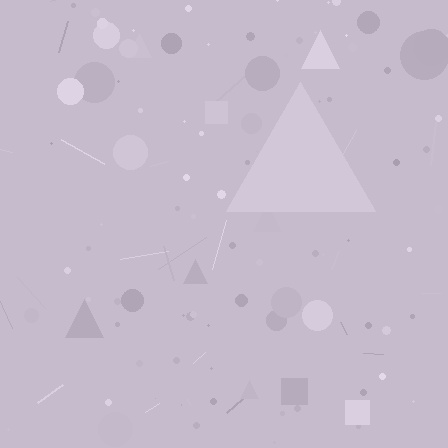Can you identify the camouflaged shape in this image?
The camouflaged shape is a triangle.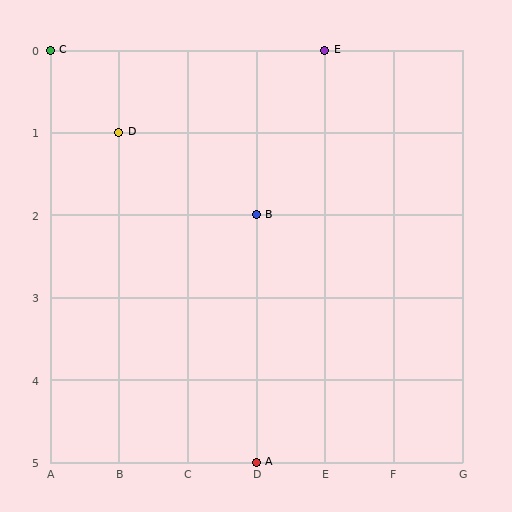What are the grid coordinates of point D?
Point D is at grid coordinates (B, 1).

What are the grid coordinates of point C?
Point C is at grid coordinates (A, 0).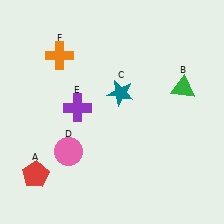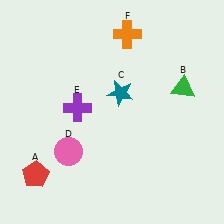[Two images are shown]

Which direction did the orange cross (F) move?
The orange cross (F) moved right.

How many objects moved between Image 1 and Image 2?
1 object moved between the two images.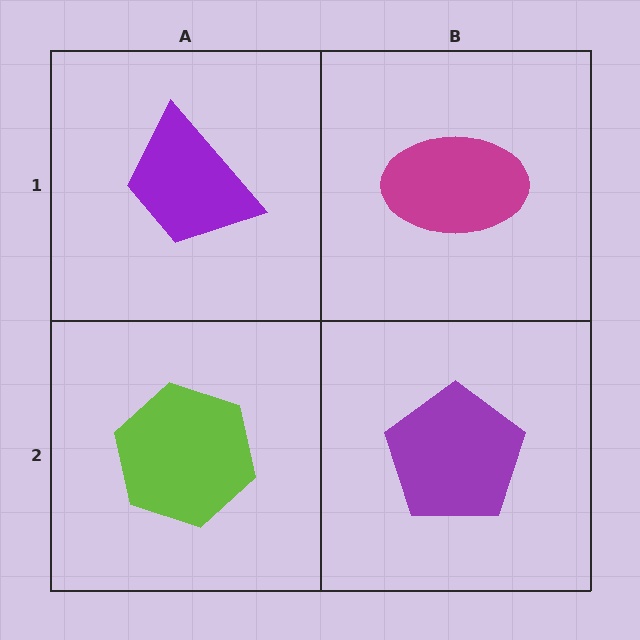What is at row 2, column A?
A lime hexagon.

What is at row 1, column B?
A magenta ellipse.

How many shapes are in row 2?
2 shapes.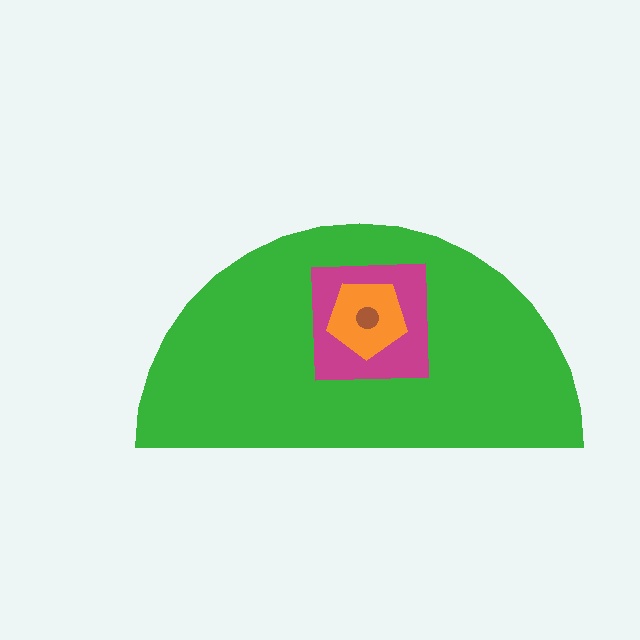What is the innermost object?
The brown circle.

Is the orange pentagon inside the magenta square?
Yes.